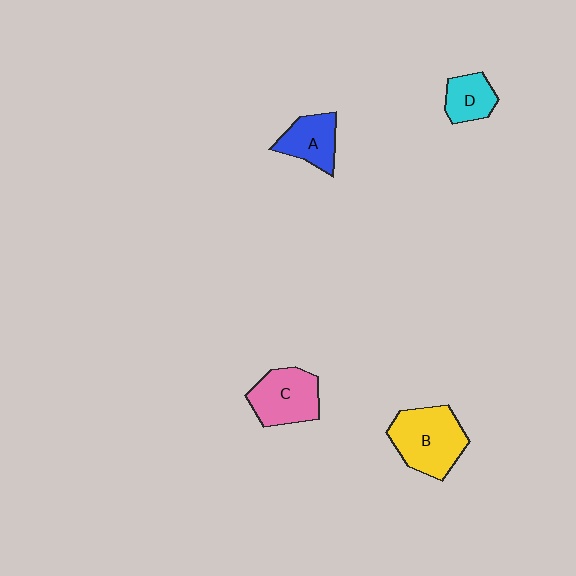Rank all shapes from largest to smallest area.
From largest to smallest: B (yellow), C (pink), A (blue), D (cyan).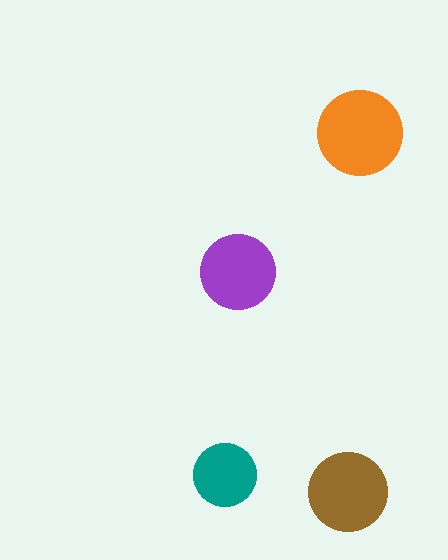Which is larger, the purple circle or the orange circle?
The orange one.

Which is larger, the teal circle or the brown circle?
The brown one.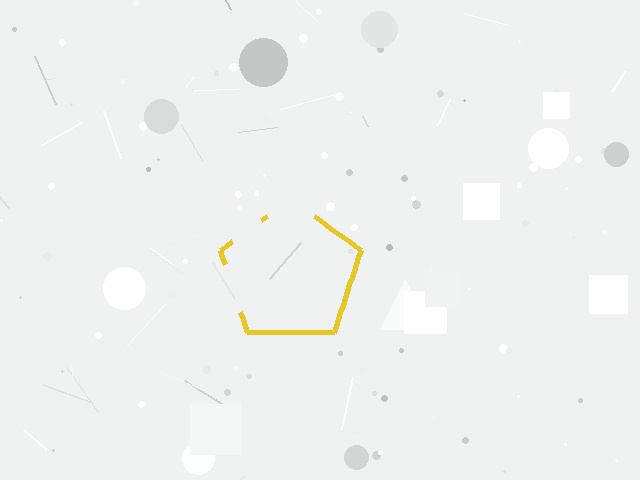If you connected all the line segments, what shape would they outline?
They would outline a pentagon.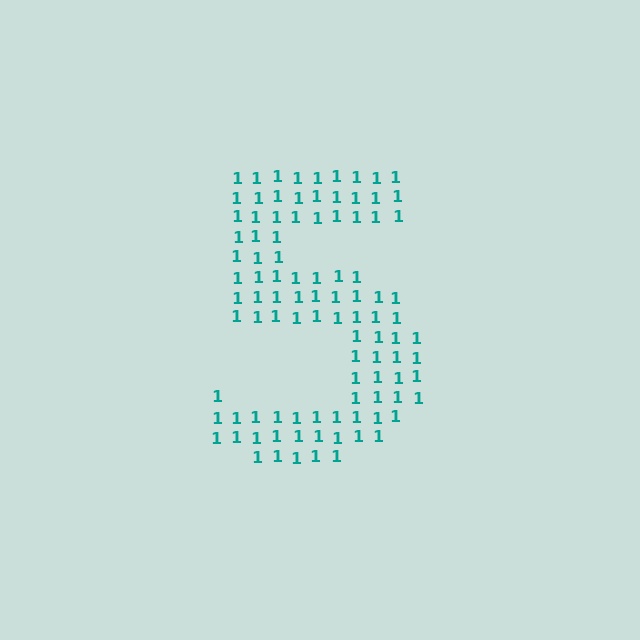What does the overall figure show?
The overall figure shows the digit 5.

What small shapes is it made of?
It is made of small digit 1's.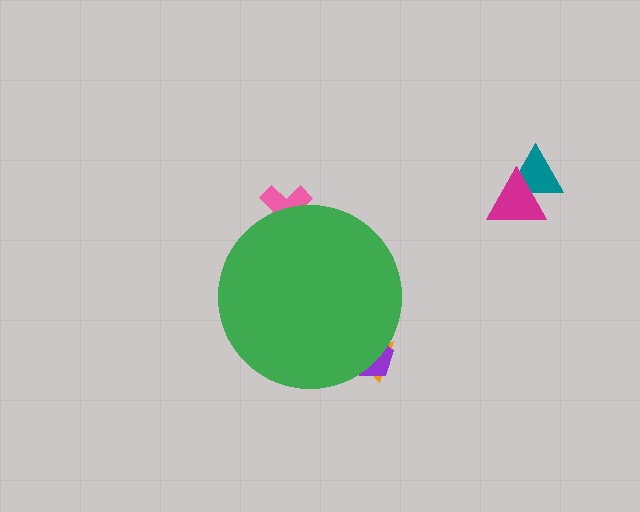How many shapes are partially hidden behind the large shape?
3 shapes are partially hidden.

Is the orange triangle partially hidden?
Yes, the orange triangle is partially hidden behind the green circle.